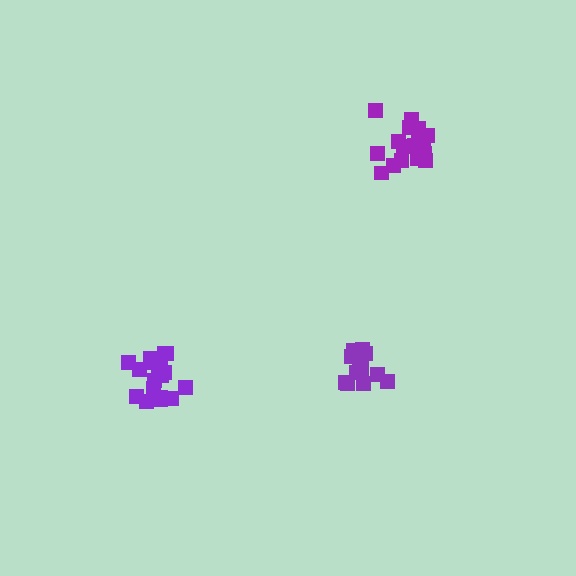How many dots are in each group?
Group 1: 19 dots, Group 2: 14 dots, Group 3: 18 dots (51 total).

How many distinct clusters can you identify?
There are 3 distinct clusters.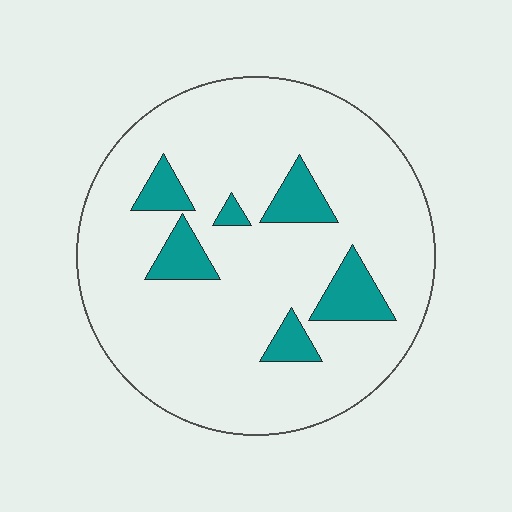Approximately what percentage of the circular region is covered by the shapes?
Approximately 15%.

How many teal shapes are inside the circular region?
6.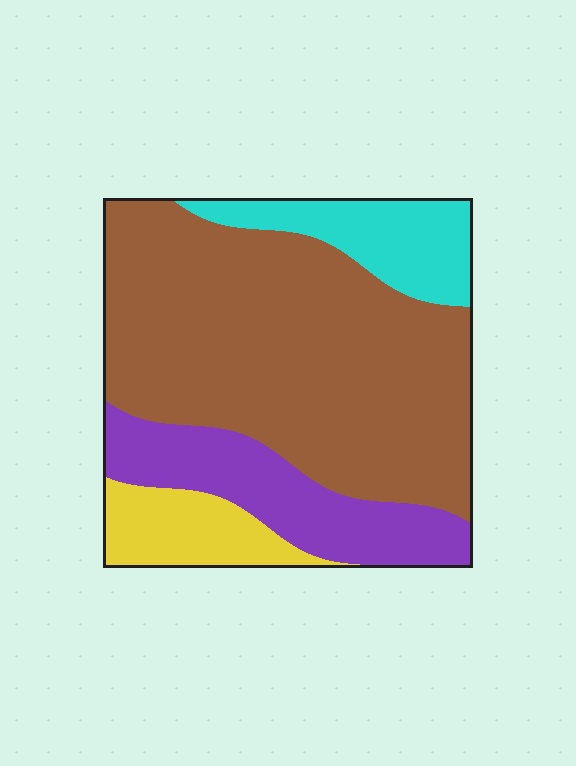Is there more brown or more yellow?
Brown.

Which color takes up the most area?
Brown, at roughly 60%.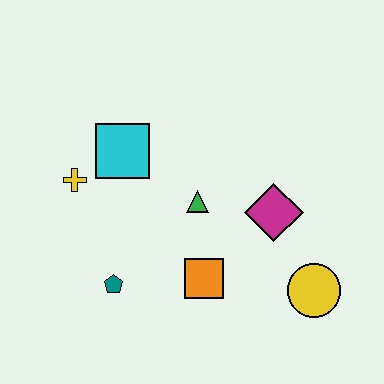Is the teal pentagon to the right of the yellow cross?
Yes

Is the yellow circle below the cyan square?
Yes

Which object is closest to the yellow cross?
The cyan square is closest to the yellow cross.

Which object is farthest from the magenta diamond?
The yellow cross is farthest from the magenta diamond.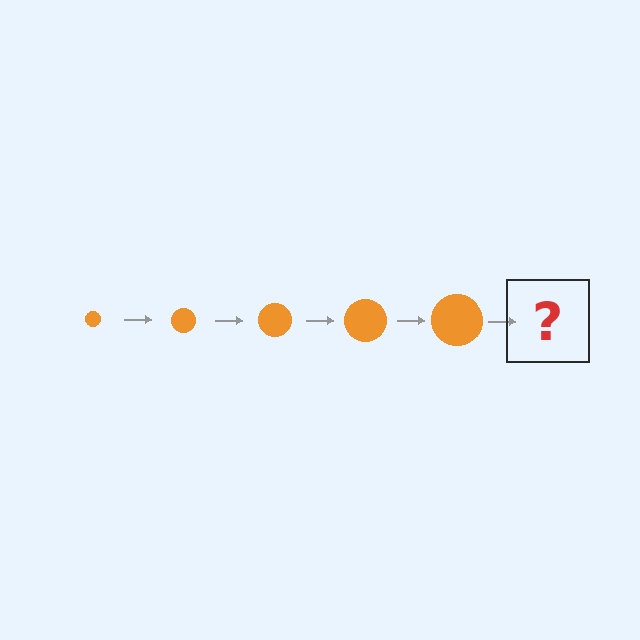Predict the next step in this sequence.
The next step is an orange circle, larger than the previous one.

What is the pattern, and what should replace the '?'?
The pattern is that the circle gets progressively larger each step. The '?' should be an orange circle, larger than the previous one.